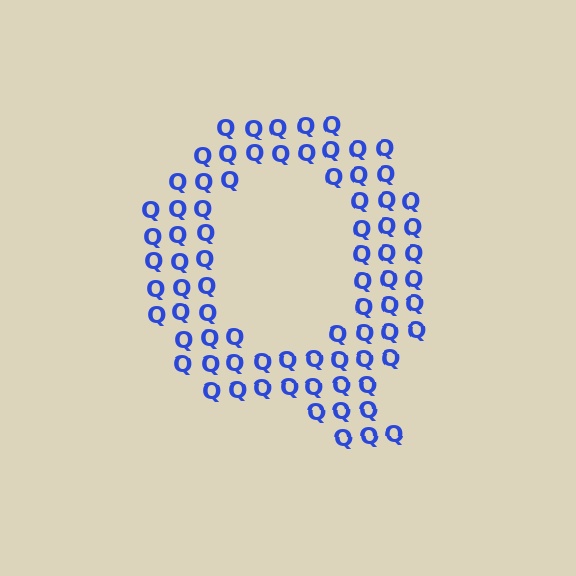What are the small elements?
The small elements are letter Q's.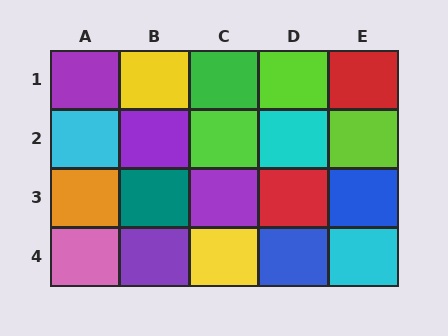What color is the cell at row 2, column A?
Cyan.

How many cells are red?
2 cells are red.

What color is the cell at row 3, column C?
Purple.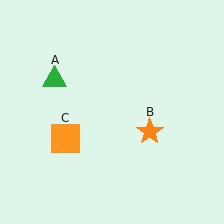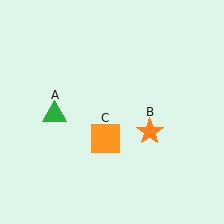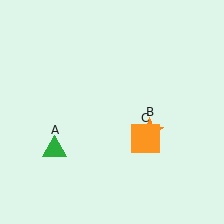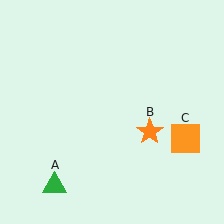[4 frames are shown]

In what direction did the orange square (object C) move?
The orange square (object C) moved right.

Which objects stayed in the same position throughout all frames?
Orange star (object B) remained stationary.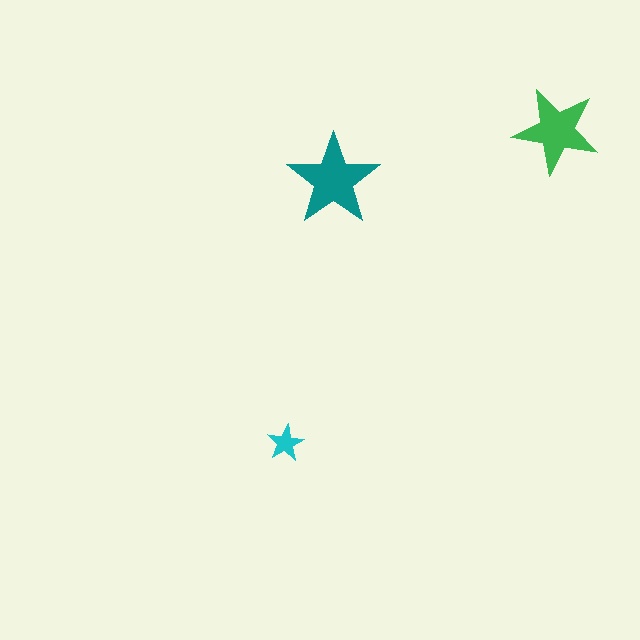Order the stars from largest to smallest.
the teal one, the green one, the cyan one.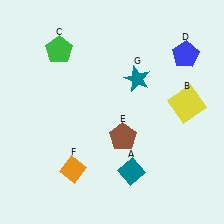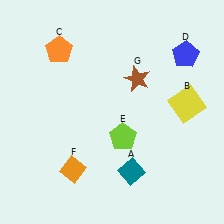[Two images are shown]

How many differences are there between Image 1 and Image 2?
There are 3 differences between the two images.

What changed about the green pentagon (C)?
In Image 1, C is green. In Image 2, it changed to orange.